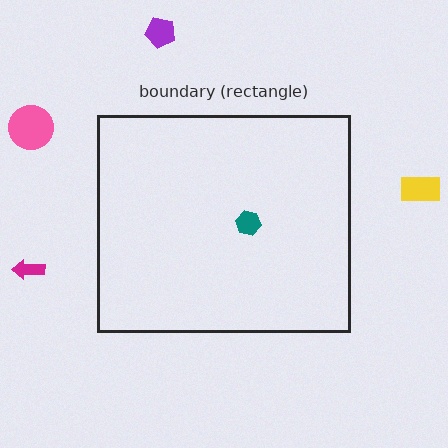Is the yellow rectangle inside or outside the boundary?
Outside.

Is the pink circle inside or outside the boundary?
Outside.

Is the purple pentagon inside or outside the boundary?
Outside.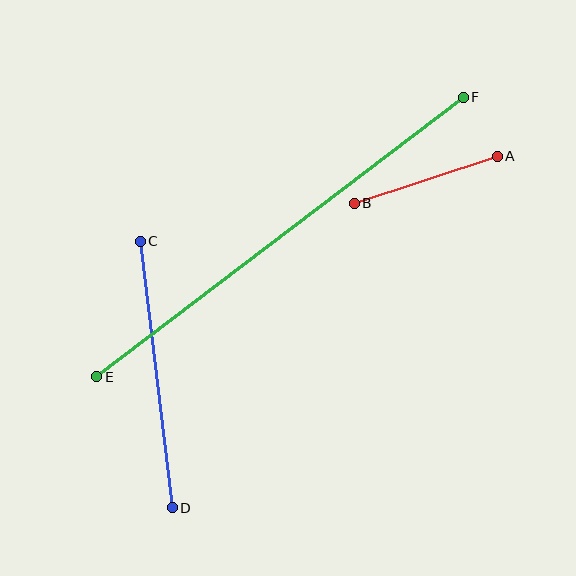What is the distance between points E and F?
The distance is approximately 461 pixels.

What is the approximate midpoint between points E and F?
The midpoint is at approximately (280, 237) pixels.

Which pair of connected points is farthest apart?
Points E and F are farthest apart.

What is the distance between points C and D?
The distance is approximately 268 pixels.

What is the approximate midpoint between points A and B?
The midpoint is at approximately (426, 180) pixels.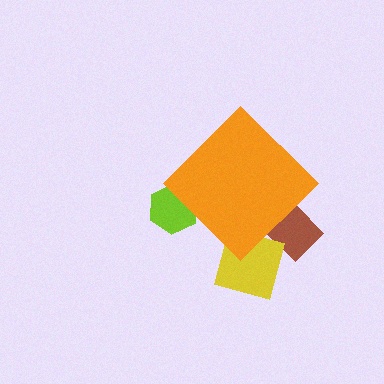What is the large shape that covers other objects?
An orange diamond.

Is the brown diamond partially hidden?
Yes, the brown diamond is partially hidden behind the orange diamond.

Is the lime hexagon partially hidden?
Yes, the lime hexagon is partially hidden behind the orange diamond.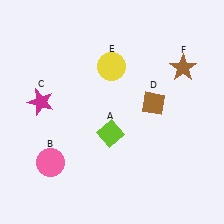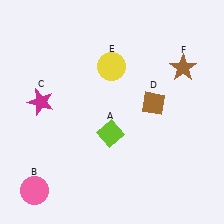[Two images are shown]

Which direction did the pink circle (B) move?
The pink circle (B) moved down.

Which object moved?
The pink circle (B) moved down.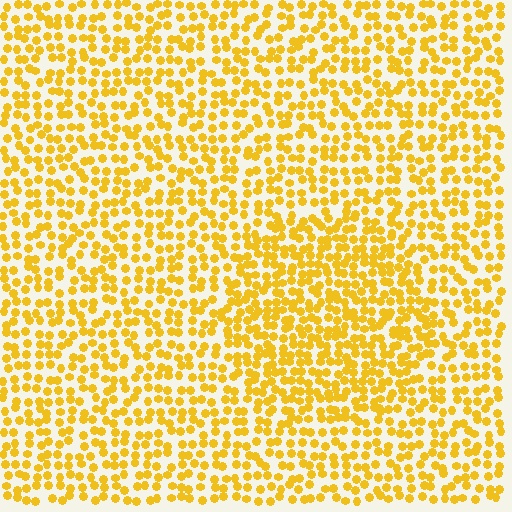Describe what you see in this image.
The image contains small yellow elements arranged at two different densities. A circle-shaped region is visible where the elements are more densely packed than the surrounding area.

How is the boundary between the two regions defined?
The boundary is defined by a change in element density (approximately 1.5x ratio). All elements are the same color, size, and shape.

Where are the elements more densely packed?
The elements are more densely packed inside the circle boundary.